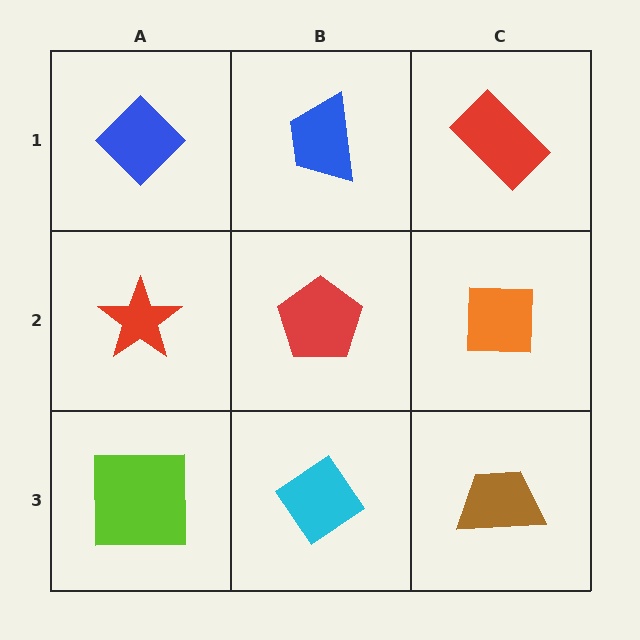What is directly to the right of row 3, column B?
A brown trapezoid.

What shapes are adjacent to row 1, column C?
An orange square (row 2, column C), a blue trapezoid (row 1, column B).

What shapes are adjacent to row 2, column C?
A red rectangle (row 1, column C), a brown trapezoid (row 3, column C), a red pentagon (row 2, column B).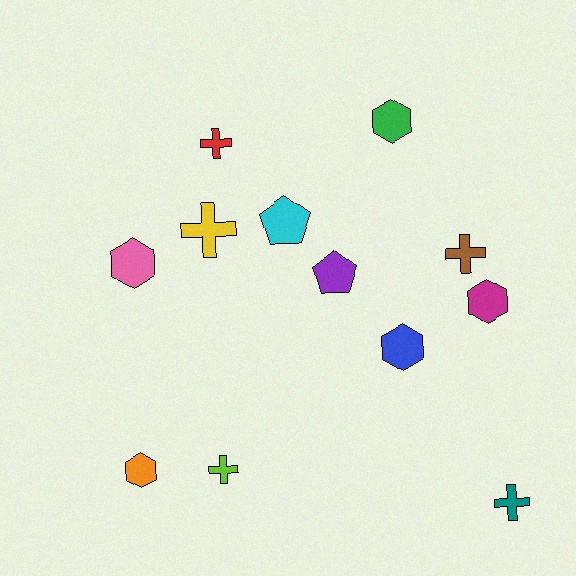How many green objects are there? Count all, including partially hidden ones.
There is 1 green object.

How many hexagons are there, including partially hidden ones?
There are 5 hexagons.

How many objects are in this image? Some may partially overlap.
There are 12 objects.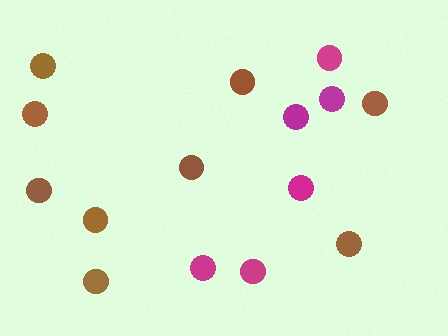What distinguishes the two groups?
There are 2 groups: one group of brown circles (9) and one group of magenta circles (6).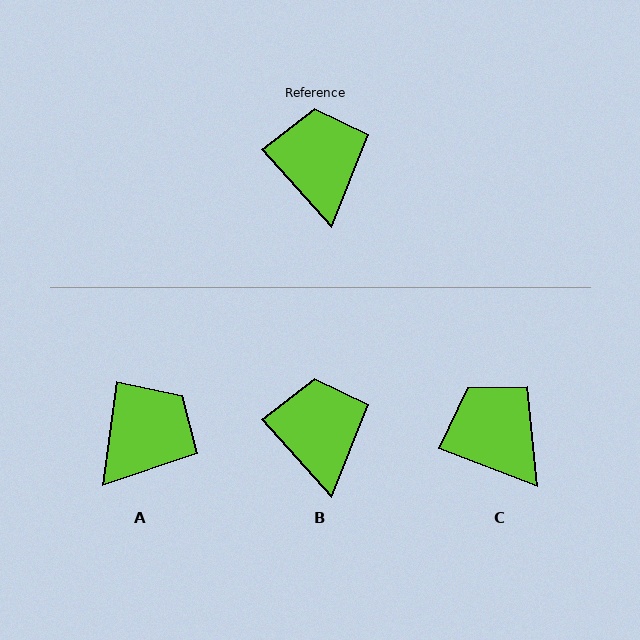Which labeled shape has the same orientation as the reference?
B.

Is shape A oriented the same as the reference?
No, it is off by about 50 degrees.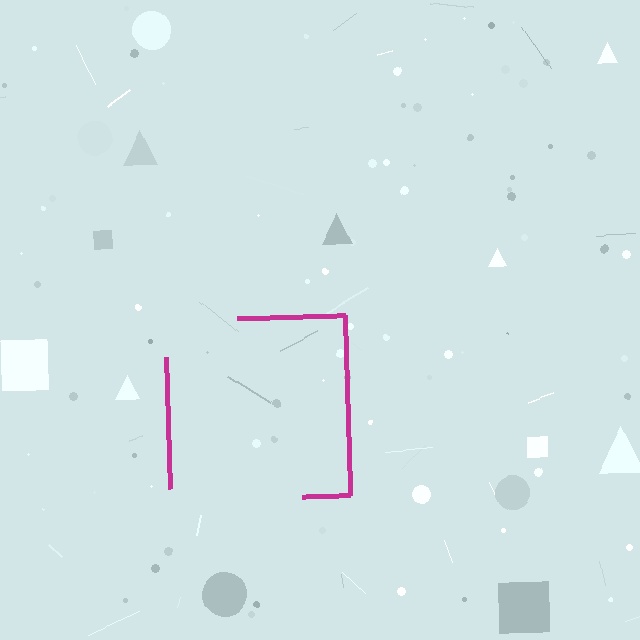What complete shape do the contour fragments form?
The contour fragments form a square.